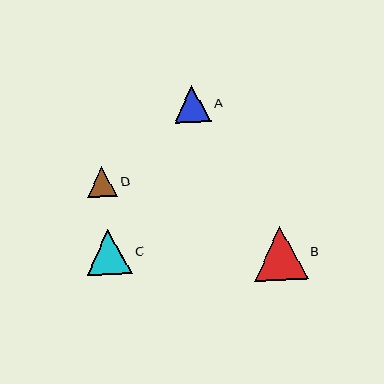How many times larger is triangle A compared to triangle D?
Triangle A is approximately 1.2 times the size of triangle D.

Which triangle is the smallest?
Triangle D is the smallest with a size of approximately 30 pixels.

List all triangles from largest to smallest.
From largest to smallest: B, C, A, D.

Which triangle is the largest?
Triangle B is the largest with a size of approximately 54 pixels.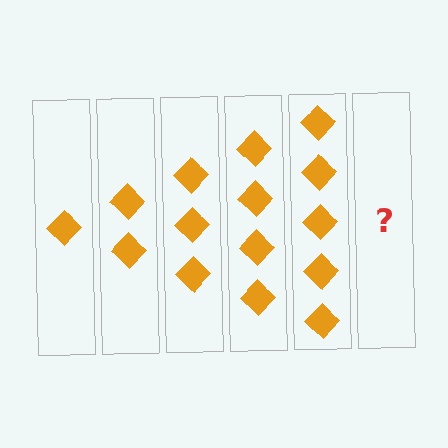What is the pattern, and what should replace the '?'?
The pattern is that each step adds one more diamond. The '?' should be 6 diamonds.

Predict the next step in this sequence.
The next step is 6 diamonds.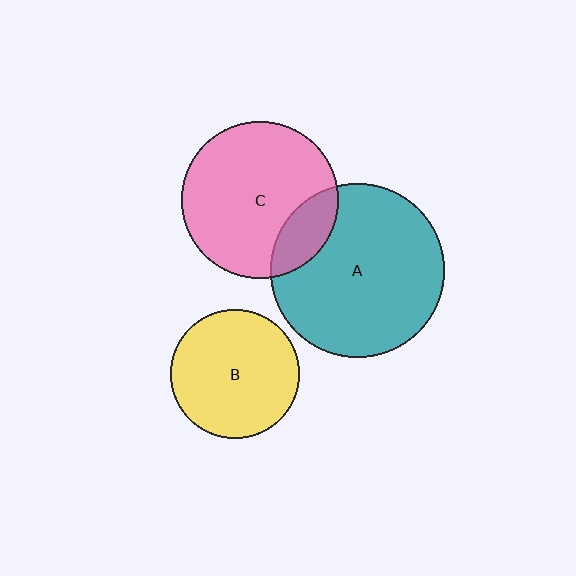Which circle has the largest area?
Circle A (teal).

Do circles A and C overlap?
Yes.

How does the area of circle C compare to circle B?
Approximately 1.5 times.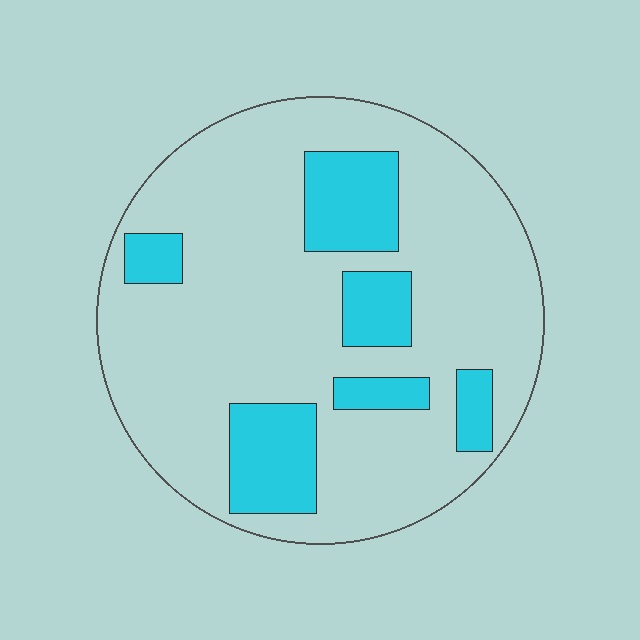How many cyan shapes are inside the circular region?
6.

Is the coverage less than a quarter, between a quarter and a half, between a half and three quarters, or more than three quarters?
Less than a quarter.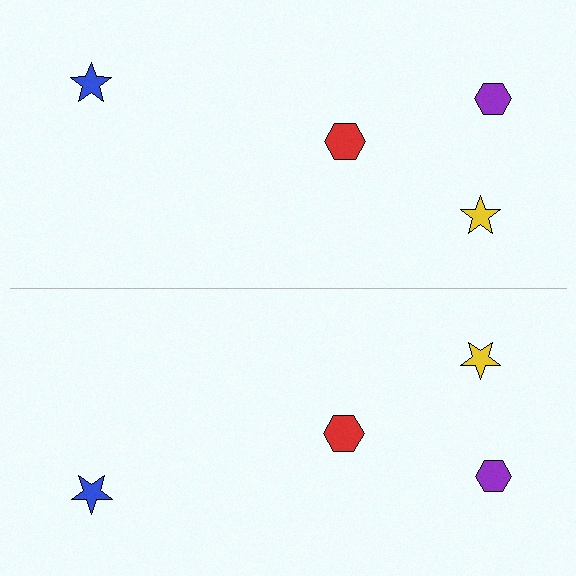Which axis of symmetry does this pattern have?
The pattern has a horizontal axis of symmetry running through the center of the image.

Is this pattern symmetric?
Yes, this pattern has bilateral (reflection) symmetry.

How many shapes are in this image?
There are 8 shapes in this image.